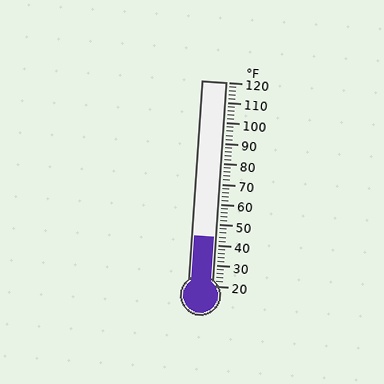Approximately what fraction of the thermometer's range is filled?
The thermometer is filled to approximately 25% of its range.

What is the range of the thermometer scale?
The thermometer scale ranges from 20°F to 120°F.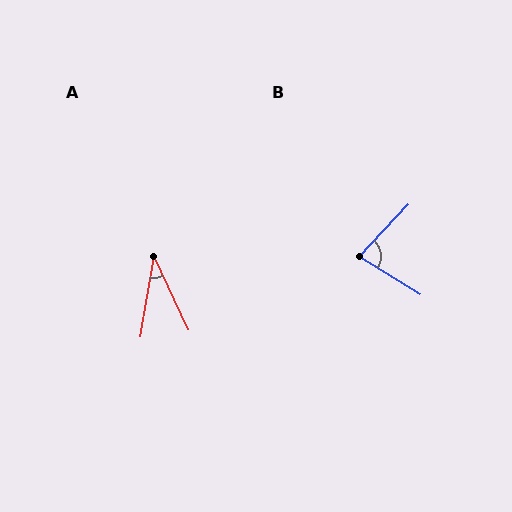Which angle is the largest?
B, at approximately 79 degrees.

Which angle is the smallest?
A, at approximately 35 degrees.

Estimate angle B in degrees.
Approximately 79 degrees.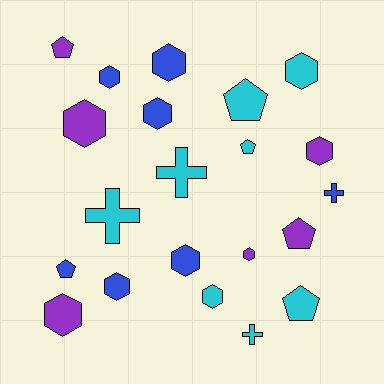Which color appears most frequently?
Cyan, with 8 objects.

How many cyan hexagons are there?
There are 2 cyan hexagons.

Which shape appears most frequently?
Hexagon, with 11 objects.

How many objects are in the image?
There are 21 objects.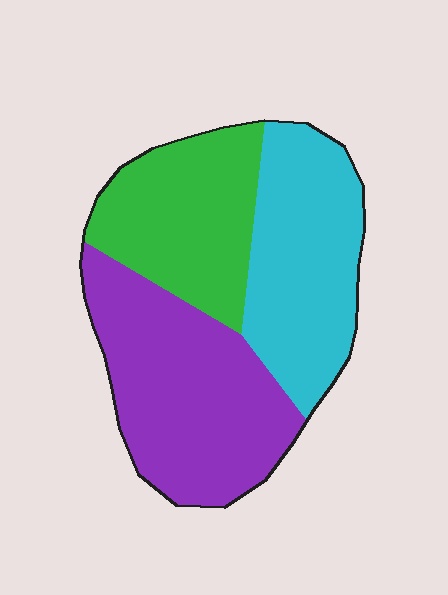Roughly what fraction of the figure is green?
Green covers 28% of the figure.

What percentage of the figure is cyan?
Cyan covers around 30% of the figure.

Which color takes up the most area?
Purple, at roughly 40%.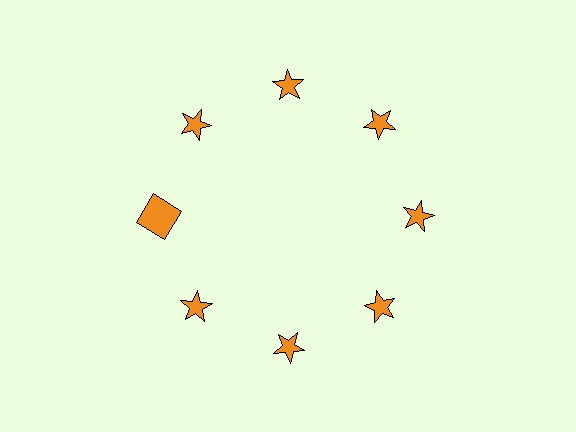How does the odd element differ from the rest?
It has a different shape: square instead of star.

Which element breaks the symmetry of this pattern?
The orange square at roughly the 9 o'clock position breaks the symmetry. All other shapes are orange stars.